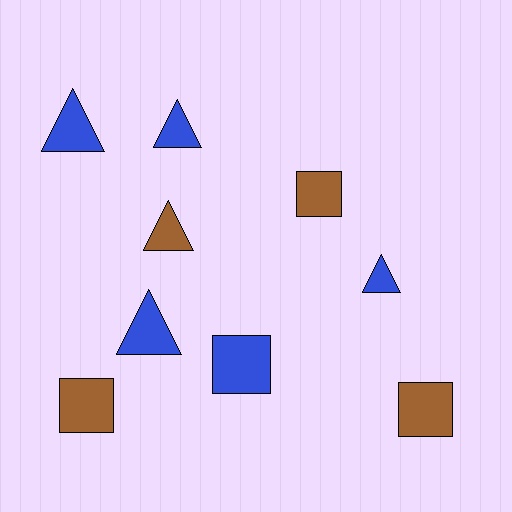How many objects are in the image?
There are 9 objects.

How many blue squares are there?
There is 1 blue square.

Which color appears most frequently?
Blue, with 5 objects.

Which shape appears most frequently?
Triangle, with 5 objects.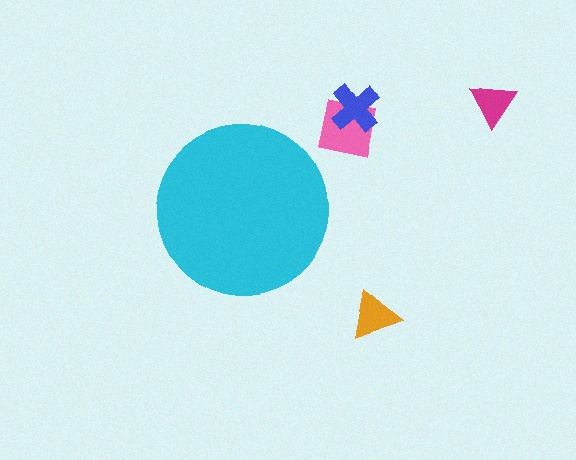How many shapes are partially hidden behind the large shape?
0 shapes are partially hidden.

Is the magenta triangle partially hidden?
No, the magenta triangle is fully visible.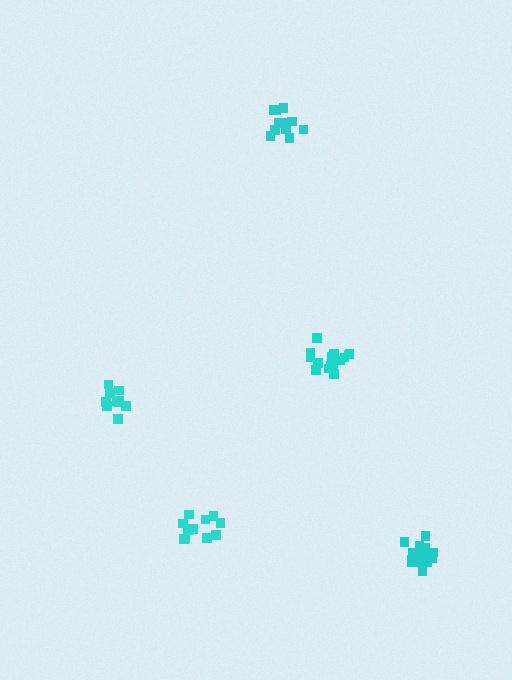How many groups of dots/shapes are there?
There are 5 groups.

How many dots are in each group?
Group 1: 16 dots, Group 2: 11 dots, Group 3: 11 dots, Group 4: 12 dots, Group 5: 16 dots (66 total).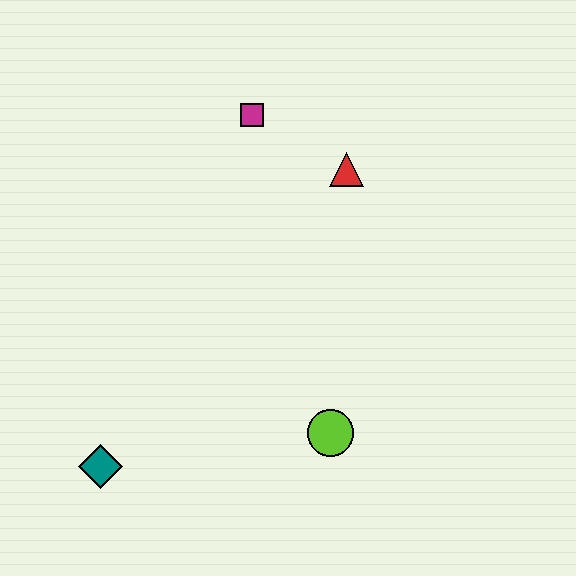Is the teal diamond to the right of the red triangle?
No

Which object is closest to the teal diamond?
The lime circle is closest to the teal diamond.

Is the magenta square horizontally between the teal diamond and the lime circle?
Yes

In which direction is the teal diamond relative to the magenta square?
The teal diamond is below the magenta square.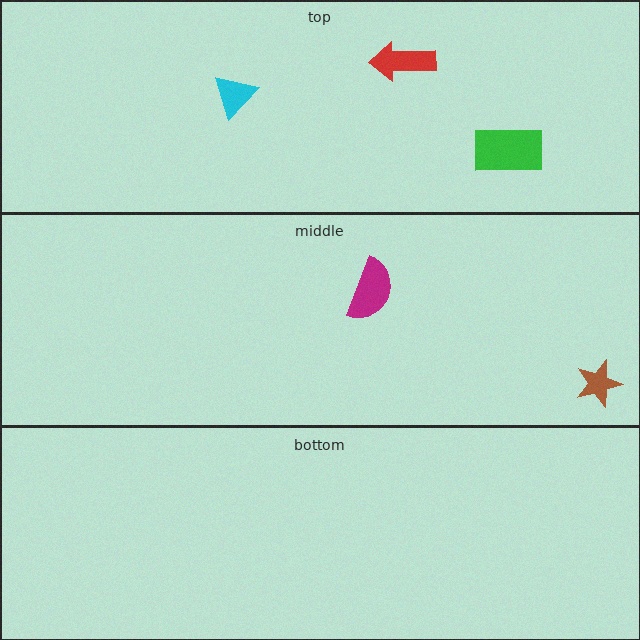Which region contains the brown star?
The middle region.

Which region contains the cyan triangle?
The top region.